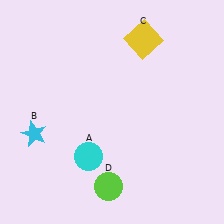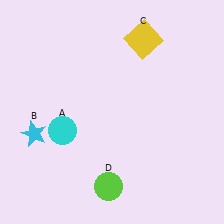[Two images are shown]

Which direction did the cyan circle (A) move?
The cyan circle (A) moved left.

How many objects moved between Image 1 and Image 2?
1 object moved between the two images.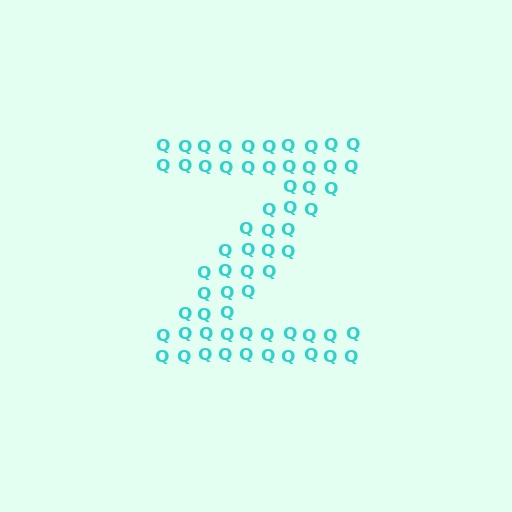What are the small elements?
The small elements are letter Q's.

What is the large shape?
The large shape is the letter Z.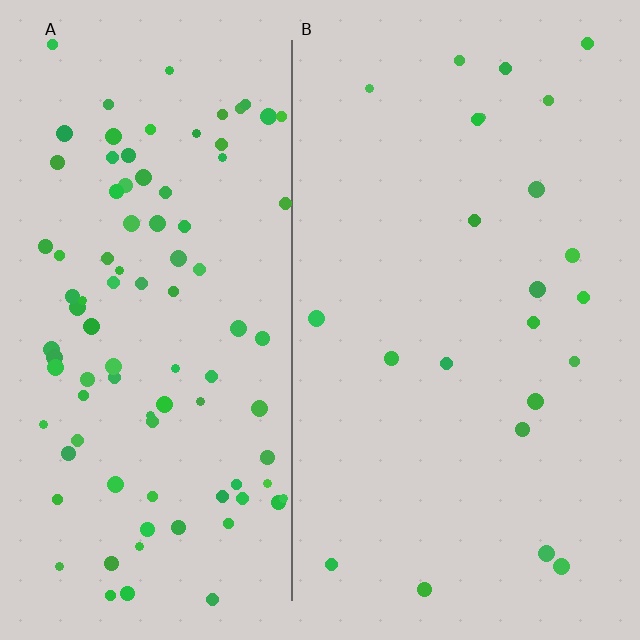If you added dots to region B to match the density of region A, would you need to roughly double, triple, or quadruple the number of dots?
Approximately quadruple.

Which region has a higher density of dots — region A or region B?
A (the left).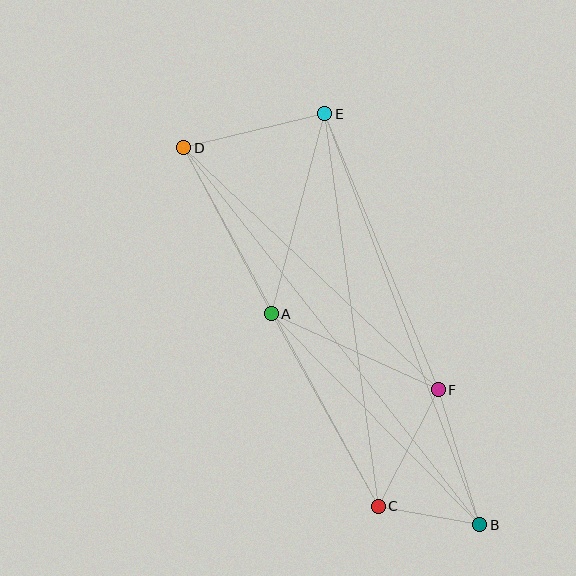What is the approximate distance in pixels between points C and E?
The distance between C and E is approximately 396 pixels.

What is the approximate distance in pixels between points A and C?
The distance between A and C is approximately 220 pixels.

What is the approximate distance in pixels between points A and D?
The distance between A and D is approximately 188 pixels.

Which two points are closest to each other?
Points B and C are closest to each other.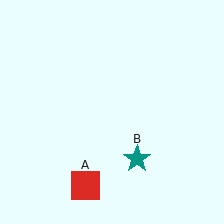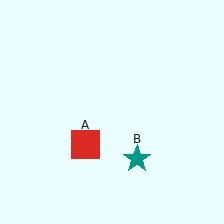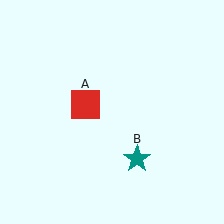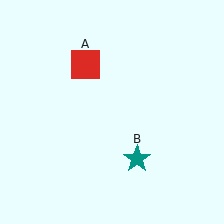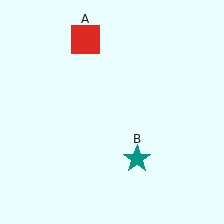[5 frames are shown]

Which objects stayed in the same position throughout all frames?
Teal star (object B) remained stationary.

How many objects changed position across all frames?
1 object changed position: red square (object A).